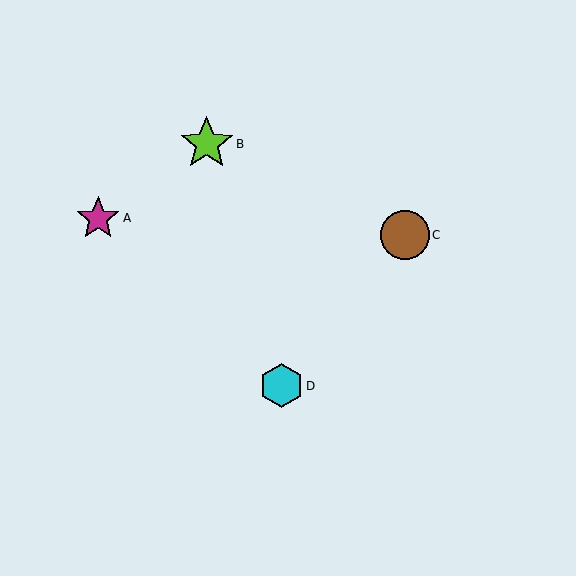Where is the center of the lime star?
The center of the lime star is at (207, 144).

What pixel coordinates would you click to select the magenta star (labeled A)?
Click at (98, 218) to select the magenta star A.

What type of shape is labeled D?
Shape D is a cyan hexagon.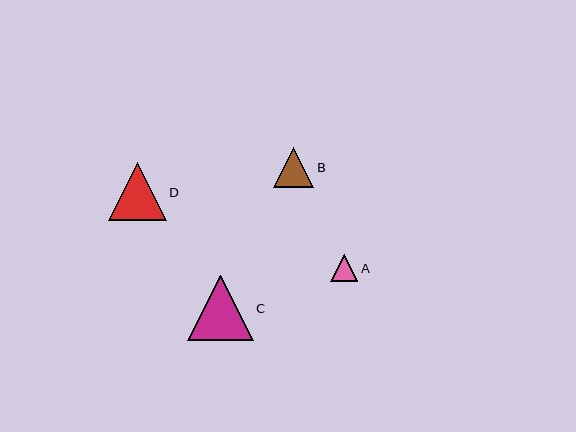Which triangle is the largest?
Triangle C is the largest with a size of approximately 65 pixels.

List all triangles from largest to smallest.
From largest to smallest: C, D, B, A.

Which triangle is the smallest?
Triangle A is the smallest with a size of approximately 27 pixels.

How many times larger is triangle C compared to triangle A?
Triangle C is approximately 2.4 times the size of triangle A.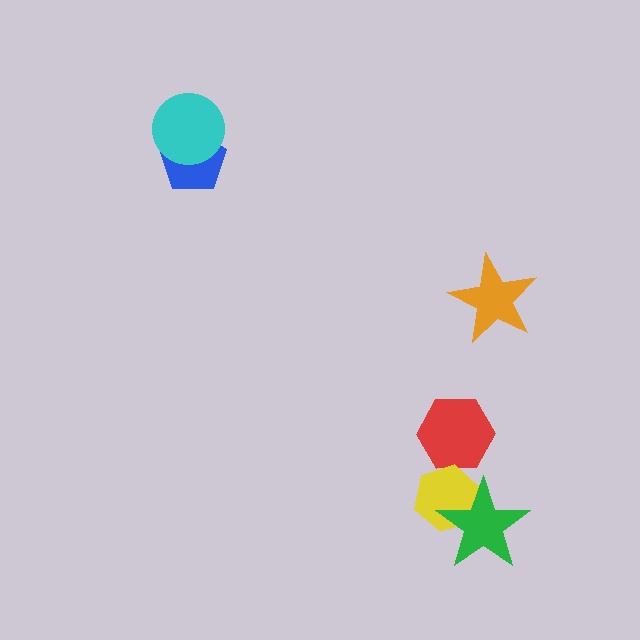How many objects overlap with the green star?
1 object overlaps with the green star.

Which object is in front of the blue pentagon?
The cyan circle is in front of the blue pentagon.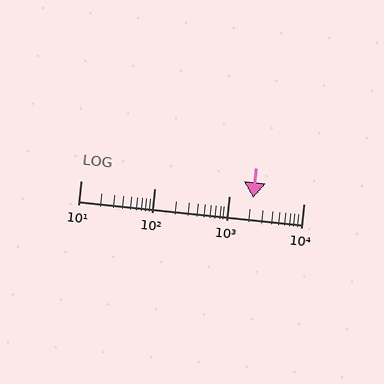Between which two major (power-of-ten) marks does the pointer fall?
The pointer is between 1000 and 10000.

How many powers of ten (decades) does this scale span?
The scale spans 3 decades, from 10 to 10000.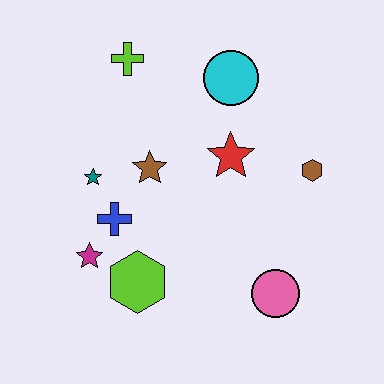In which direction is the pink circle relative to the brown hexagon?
The pink circle is below the brown hexagon.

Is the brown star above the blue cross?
Yes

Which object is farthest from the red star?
The magenta star is farthest from the red star.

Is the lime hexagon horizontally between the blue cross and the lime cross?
No